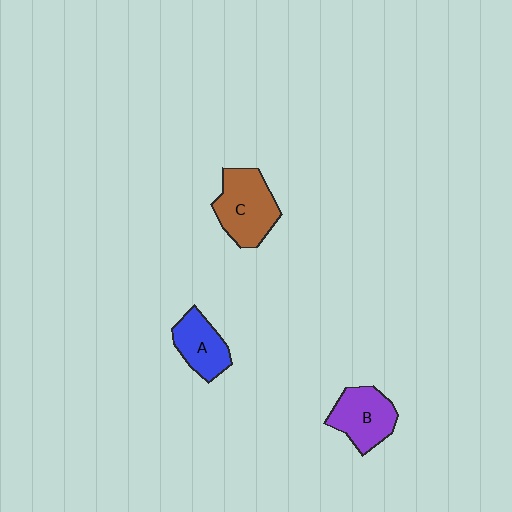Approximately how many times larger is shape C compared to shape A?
Approximately 1.4 times.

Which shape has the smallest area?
Shape A (blue).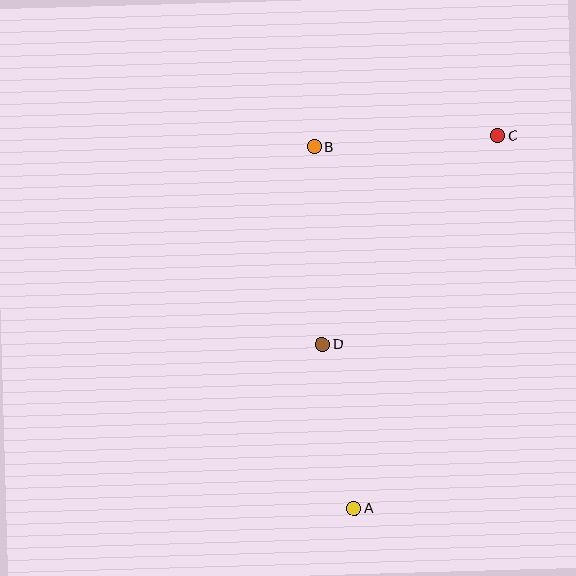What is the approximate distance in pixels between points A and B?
The distance between A and B is approximately 364 pixels.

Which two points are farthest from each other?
Points A and C are farthest from each other.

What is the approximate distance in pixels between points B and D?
The distance between B and D is approximately 198 pixels.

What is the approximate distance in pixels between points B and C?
The distance between B and C is approximately 184 pixels.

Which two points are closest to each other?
Points A and D are closest to each other.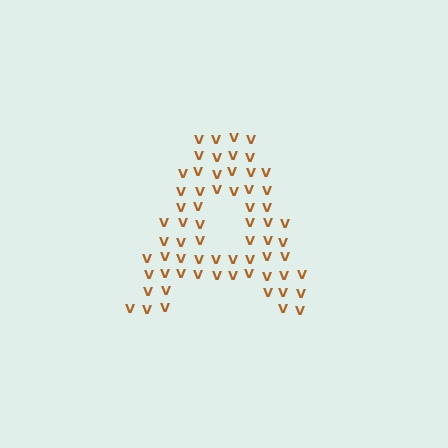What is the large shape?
The large shape is the letter A.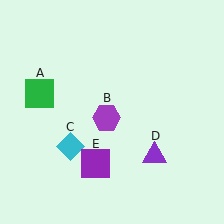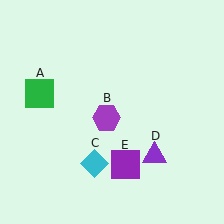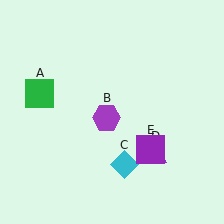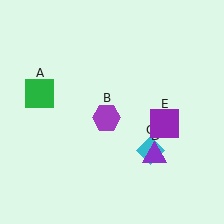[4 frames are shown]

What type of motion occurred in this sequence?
The cyan diamond (object C), purple square (object E) rotated counterclockwise around the center of the scene.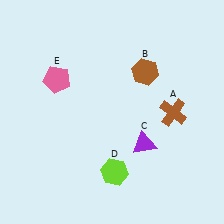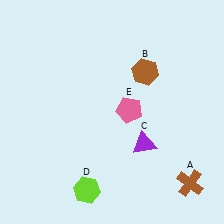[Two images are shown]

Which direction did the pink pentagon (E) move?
The pink pentagon (E) moved right.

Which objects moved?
The objects that moved are: the brown cross (A), the lime hexagon (D), the pink pentagon (E).